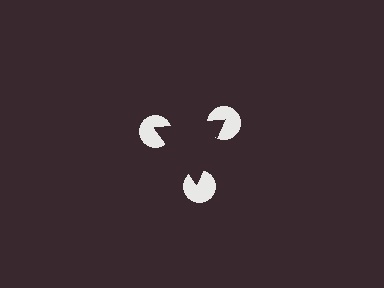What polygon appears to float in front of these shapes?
An illusory triangle — its edges are inferred from the aligned wedge cuts in the pac-man discs, not physically drawn.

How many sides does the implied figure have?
3 sides.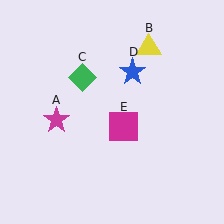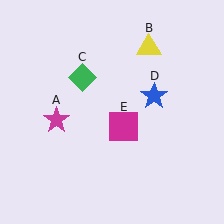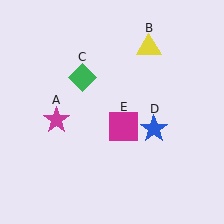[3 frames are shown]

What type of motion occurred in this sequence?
The blue star (object D) rotated clockwise around the center of the scene.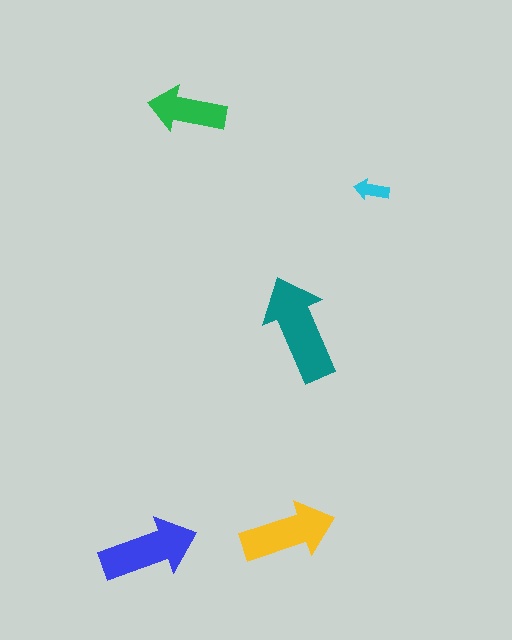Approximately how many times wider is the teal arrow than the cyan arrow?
About 3 times wider.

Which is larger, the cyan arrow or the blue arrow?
The blue one.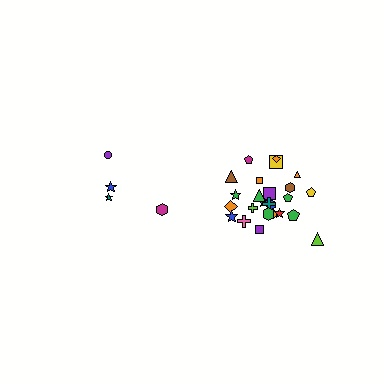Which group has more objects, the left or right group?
The right group.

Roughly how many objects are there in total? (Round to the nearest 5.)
Roughly 30 objects in total.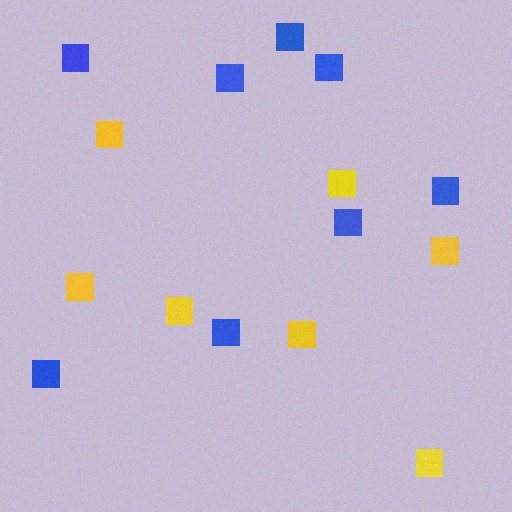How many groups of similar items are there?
There are 2 groups: one group of blue squares (8) and one group of yellow squares (7).